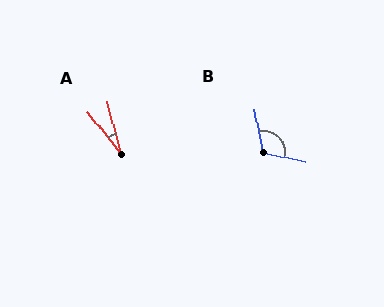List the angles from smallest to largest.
A (24°), B (112°).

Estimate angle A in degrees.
Approximately 24 degrees.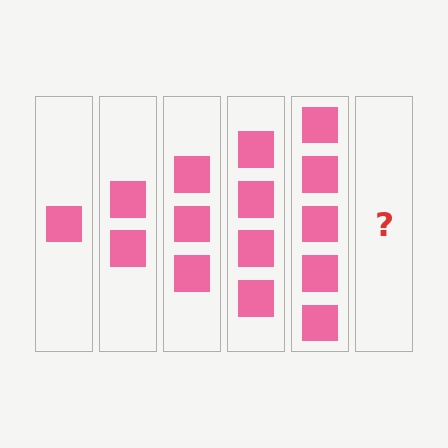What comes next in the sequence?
The next element should be 6 squares.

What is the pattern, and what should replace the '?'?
The pattern is that each step adds one more square. The '?' should be 6 squares.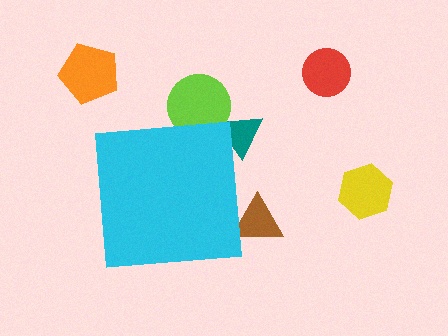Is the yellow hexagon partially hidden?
No, the yellow hexagon is fully visible.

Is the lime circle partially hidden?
Yes, the lime circle is partially hidden behind the cyan square.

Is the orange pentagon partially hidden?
No, the orange pentagon is fully visible.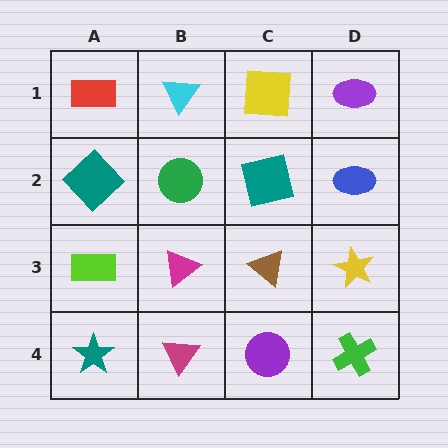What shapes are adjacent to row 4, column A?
A lime rectangle (row 3, column A), a magenta triangle (row 4, column B).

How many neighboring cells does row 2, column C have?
4.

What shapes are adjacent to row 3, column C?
A teal square (row 2, column C), a purple circle (row 4, column C), a magenta triangle (row 3, column B), a yellow star (row 3, column D).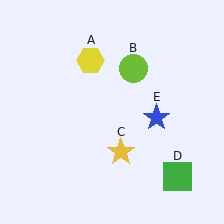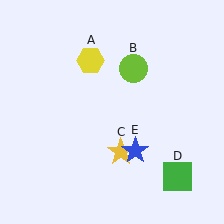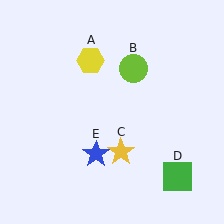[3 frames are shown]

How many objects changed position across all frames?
1 object changed position: blue star (object E).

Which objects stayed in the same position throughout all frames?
Yellow hexagon (object A) and lime circle (object B) and yellow star (object C) and green square (object D) remained stationary.